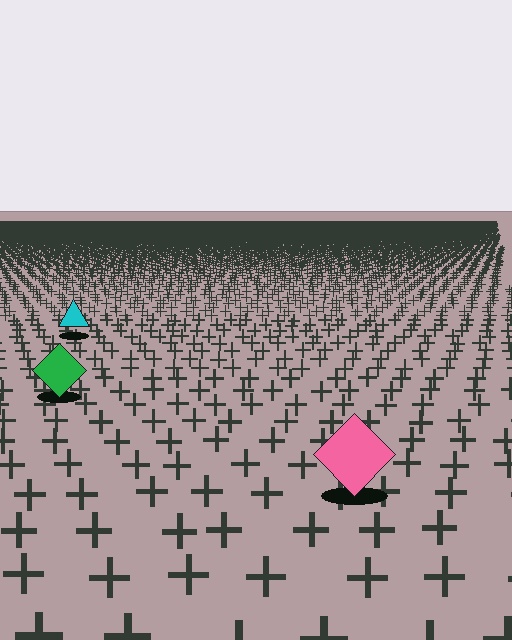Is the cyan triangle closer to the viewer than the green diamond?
No. The green diamond is closer — you can tell from the texture gradient: the ground texture is coarser near it.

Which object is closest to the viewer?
The pink diamond is closest. The texture marks near it are larger and more spread out.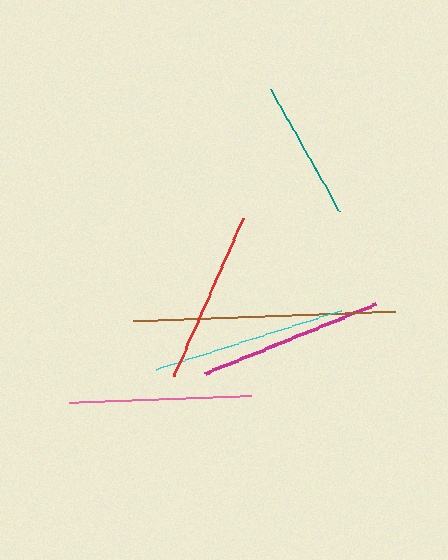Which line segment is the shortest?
The teal line is the shortest at approximately 139 pixels.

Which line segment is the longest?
The brown line is the longest at approximately 261 pixels.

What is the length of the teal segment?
The teal segment is approximately 139 pixels long.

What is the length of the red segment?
The red segment is approximately 173 pixels long.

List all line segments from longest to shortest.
From longest to shortest: brown, cyan, magenta, pink, red, teal.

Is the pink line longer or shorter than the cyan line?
The cyan line is longer than the pink line.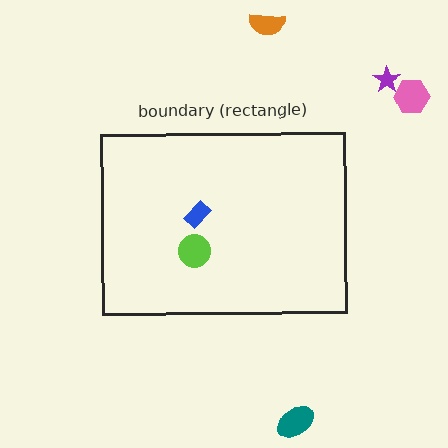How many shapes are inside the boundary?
2 inside, 4 outside.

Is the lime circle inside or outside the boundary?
Inside.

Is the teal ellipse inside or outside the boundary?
Outside.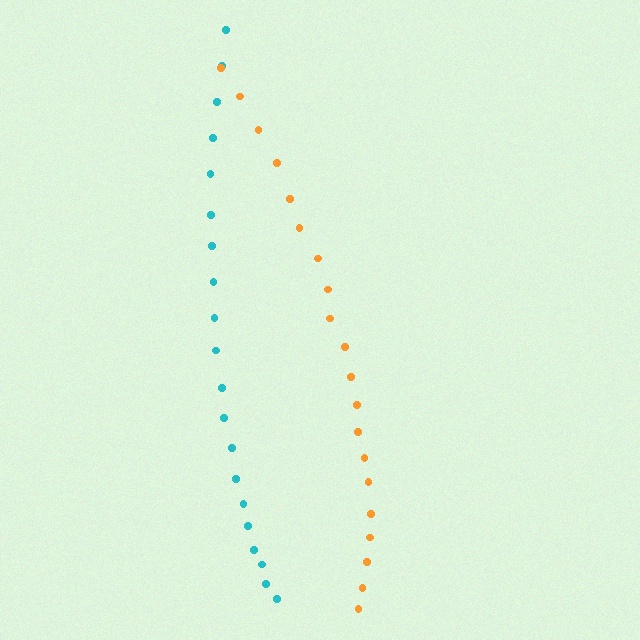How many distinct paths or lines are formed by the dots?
There are 2 distinct paths.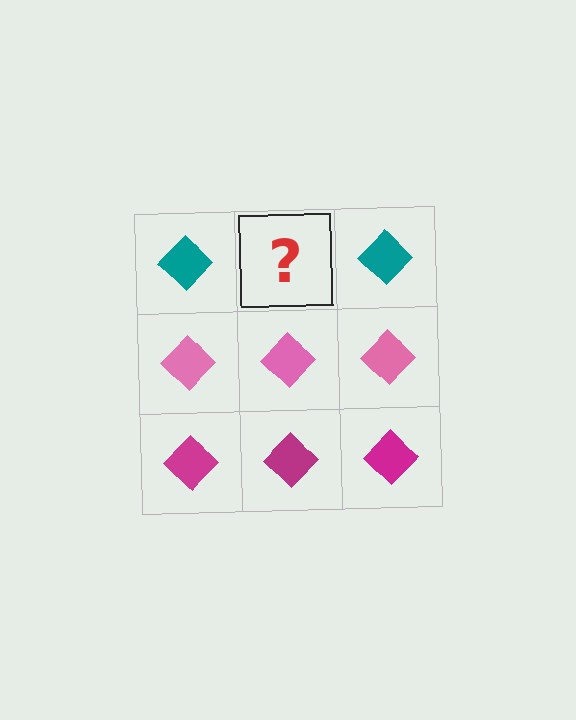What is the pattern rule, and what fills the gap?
The rule is that each row has a consistent color. The gap should be filled with a teal diamond.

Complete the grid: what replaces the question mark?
The question mark should be replaced with a teal diamond.